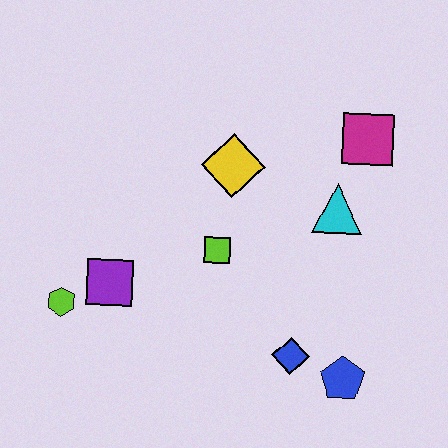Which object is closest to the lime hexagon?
The purple square is closest to the lime hexagon.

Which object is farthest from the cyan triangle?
The lime hexagon is farthest from the cyan triangle.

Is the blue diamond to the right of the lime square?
Yes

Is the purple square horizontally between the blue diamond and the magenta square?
No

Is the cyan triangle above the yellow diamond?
No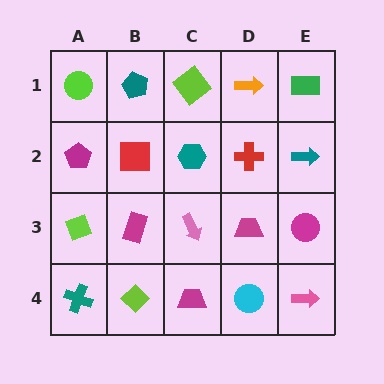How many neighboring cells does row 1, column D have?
3.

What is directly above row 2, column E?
A green rectangle.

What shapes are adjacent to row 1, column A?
A magenta pentagon (row 2, column A), a teal pentagon (row 1, column B).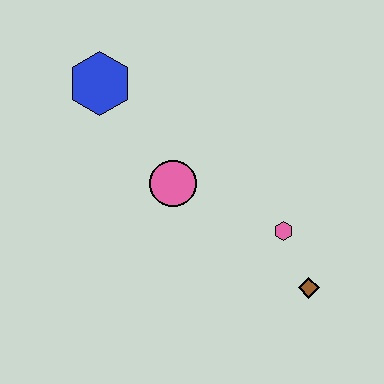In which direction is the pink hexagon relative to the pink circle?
The pink hexagon is to the right of the pink circle.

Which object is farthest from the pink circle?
The brown diamond is farthest from the pink circle.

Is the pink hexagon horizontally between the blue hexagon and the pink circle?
No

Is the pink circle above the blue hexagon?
No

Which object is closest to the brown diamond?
The pink hexagon is closest to the brown diamond.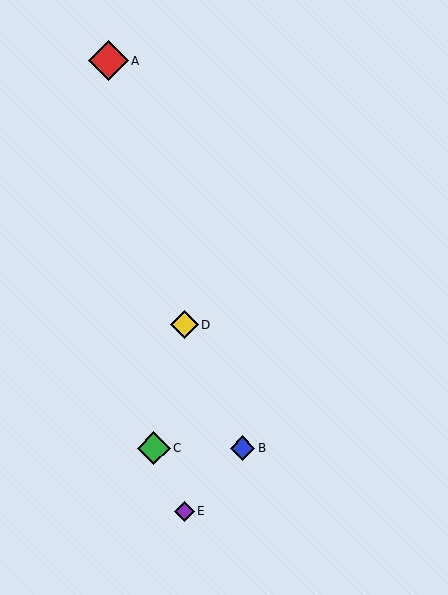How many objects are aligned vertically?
2 objects (D, E) are aligned vertically.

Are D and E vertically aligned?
Yes, both are at x≈184.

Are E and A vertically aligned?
No, E is at x≈184 and A is at x≈109.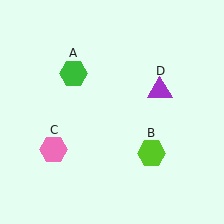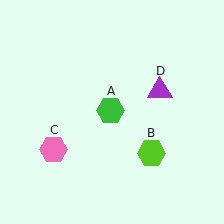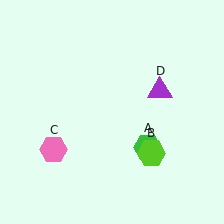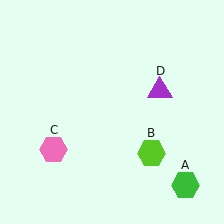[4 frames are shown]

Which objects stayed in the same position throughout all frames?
Lime hexagon (object B) and pink hexagon (object C) and purple triangle (object D) remained stationary.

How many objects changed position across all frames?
1 object changed position: green hexagon (object A).